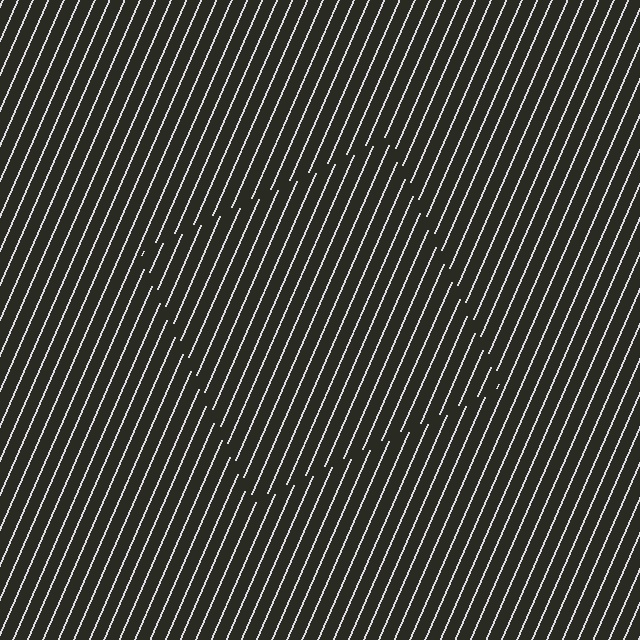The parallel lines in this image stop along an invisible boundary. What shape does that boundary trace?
An illusory square. The interior of the shape contains the same grating, shifted by half a period — the contour is defined by the phase discontinuity where line-ends from the inner and outer gratings abut.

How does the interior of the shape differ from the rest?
The interior of the shape contains the same grating, shifted by half a period — the contour is defined by the phase discontinuity where line-ends from the inner and outer gratings abut.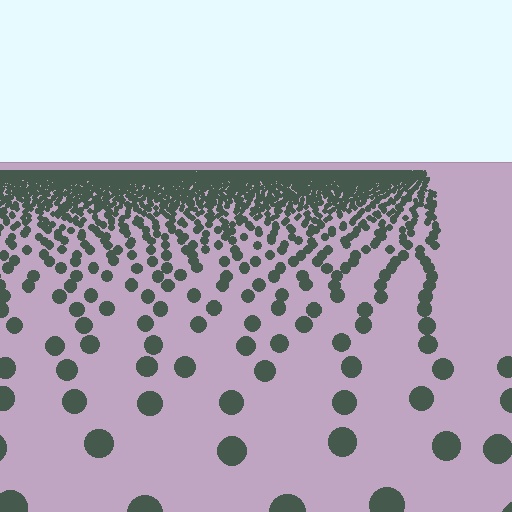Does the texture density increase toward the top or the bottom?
Density increases toward the top.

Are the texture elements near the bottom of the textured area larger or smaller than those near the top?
Larger. Near the bottom, elements are closer to the viewer and appear at a bigger on-screen size.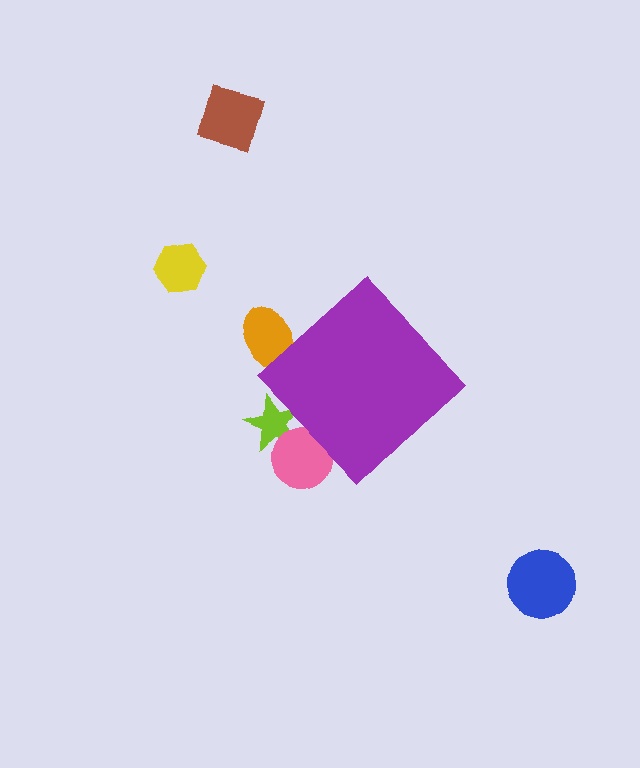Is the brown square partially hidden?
No, the brown square is fully visible.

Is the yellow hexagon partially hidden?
No, the yellow hexagon is fully visible.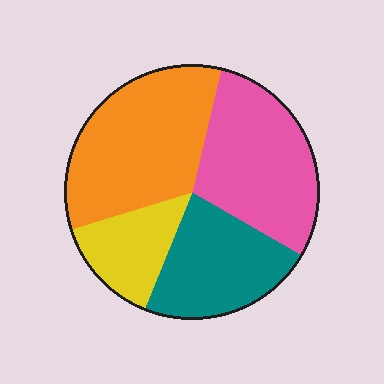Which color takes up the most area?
Orange, at roughly 35%.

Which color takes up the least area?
Yellow, at roughly 15%.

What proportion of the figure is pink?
Pink takes up about one third (1/3) of the figure.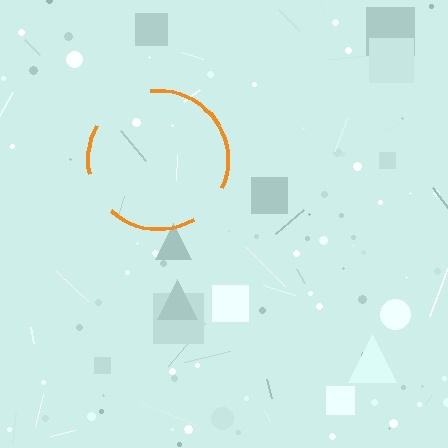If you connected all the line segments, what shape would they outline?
They would outline a circle.